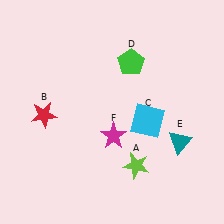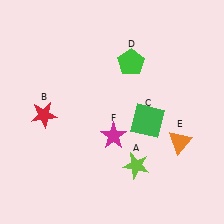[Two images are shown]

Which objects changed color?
C changed from cyan to green. E changed from teal to orange.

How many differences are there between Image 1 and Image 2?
There are 2 differences between the two images.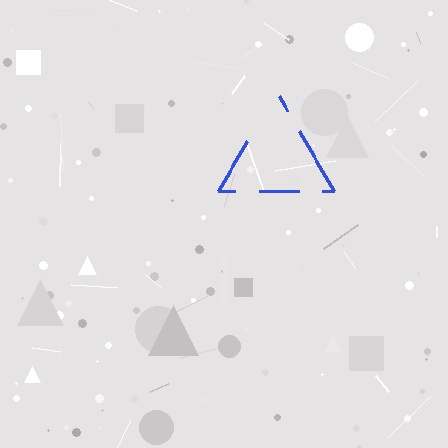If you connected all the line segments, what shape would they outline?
They would outline a triangle.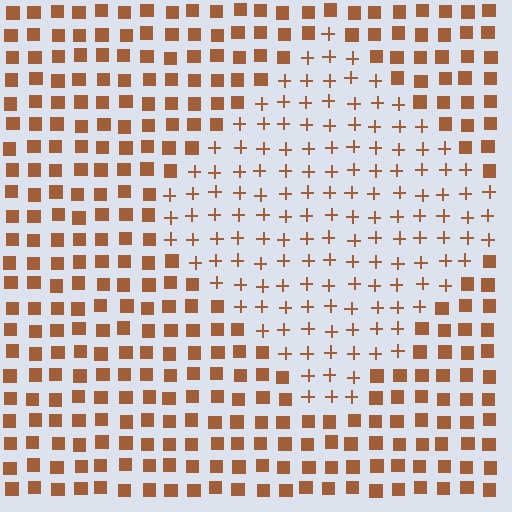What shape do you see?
I see a diamond.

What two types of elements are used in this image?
The image uses plus signs inside the diamond region and squares outside it.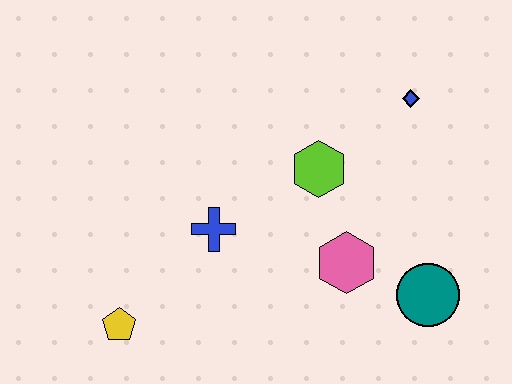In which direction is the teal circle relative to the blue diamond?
The teal circle is below the blue diamond.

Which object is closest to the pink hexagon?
The teal circle is closest to the pink hexagon.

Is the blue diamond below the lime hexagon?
No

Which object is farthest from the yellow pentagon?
The blue diamond is farthest from the yellow pentagon.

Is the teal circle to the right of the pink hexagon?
Yes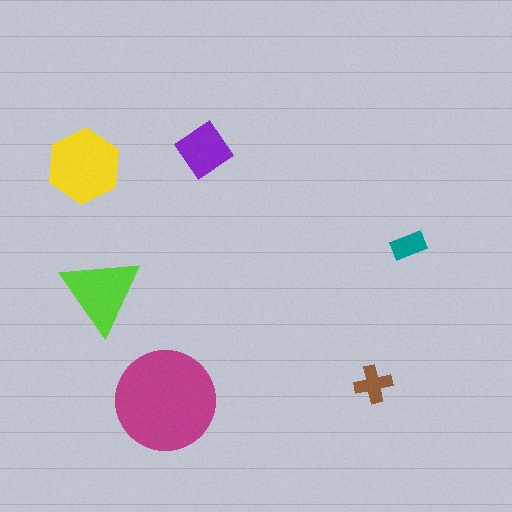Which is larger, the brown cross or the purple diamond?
The purple diamond.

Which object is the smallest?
The teal rectangle.